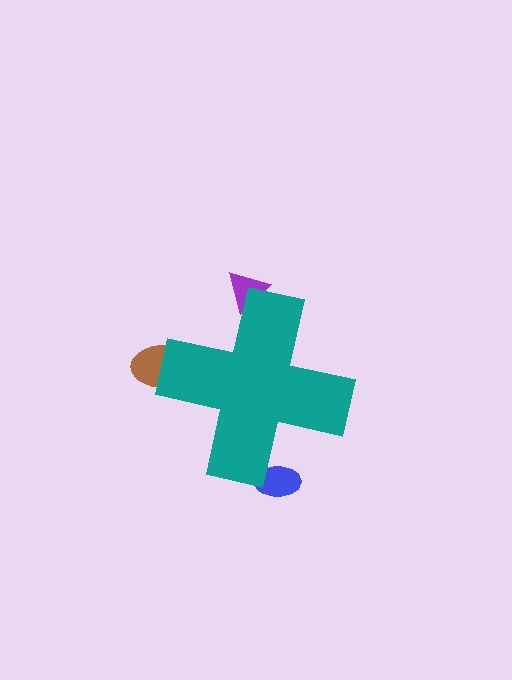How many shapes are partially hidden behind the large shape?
3 shapes are partially hidden.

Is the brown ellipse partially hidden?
Yes, the brown ellipse is partially hidden behind the teal cross.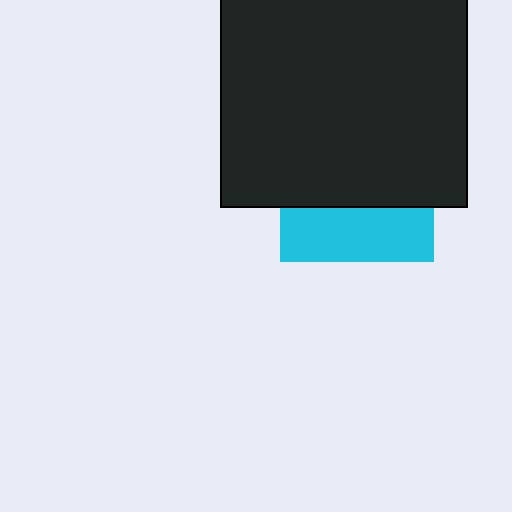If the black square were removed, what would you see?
You would see the complete cyan square.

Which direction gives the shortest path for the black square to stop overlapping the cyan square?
Moving up gives the shortest separation.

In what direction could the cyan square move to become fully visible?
The cyan square could move down. That would shift it out from behind the black square entirely.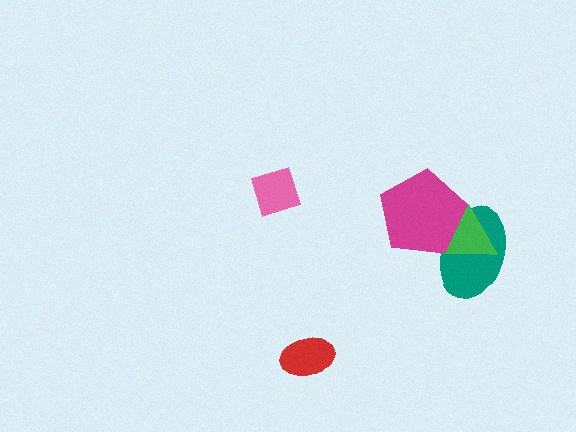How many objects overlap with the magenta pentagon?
2 objects overlap with the magenta pentagon.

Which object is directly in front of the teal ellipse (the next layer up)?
The green triangle is directly in front of the teal ellipse.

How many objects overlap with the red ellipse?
0 objects overlap with the red ellipse.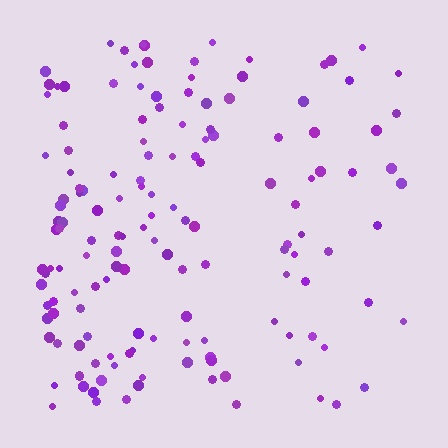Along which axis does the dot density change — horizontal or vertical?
Horizontal.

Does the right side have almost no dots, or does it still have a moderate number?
Still a moderate number, just noticeably fewer than the left.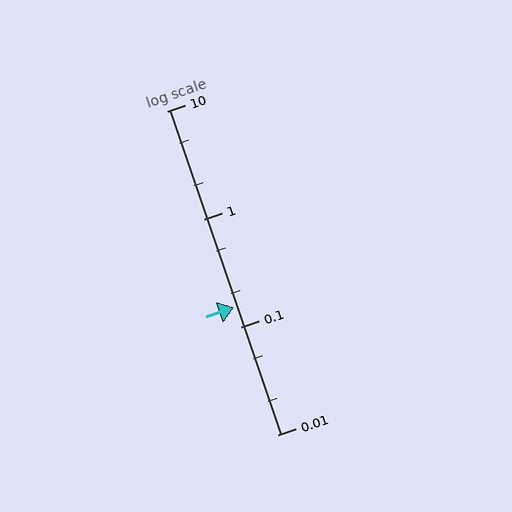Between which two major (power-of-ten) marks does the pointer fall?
The pointer is between 0.1 and 1.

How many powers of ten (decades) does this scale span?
The scale spans 3 decades, from 0.01 to 10.